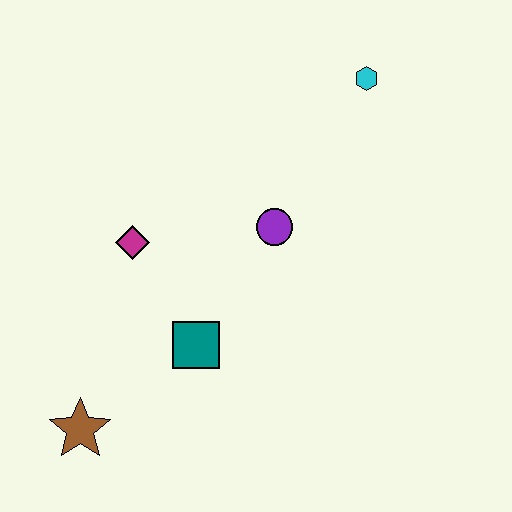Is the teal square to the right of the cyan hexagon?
No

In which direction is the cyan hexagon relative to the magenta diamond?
The cyan hexagon is to the right of the magenta diamond.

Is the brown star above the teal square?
No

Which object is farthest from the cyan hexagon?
The brown star is farthest from the cyan hexagon.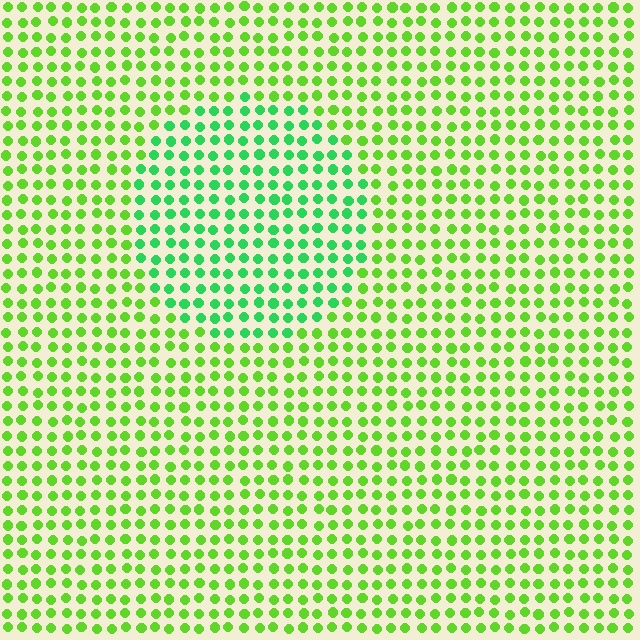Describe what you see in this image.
The image is filled with small lime elements in a uniform arrangement. A circle-shaped region is visible where the elements are tinted to a slightly different hue, forming a subtle color boundary.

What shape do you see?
I see a circle.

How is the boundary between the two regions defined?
The boundary is defined purely by a slight shift in hue (about 36 degrees). Spacing, size, and orientation are identical on both sides.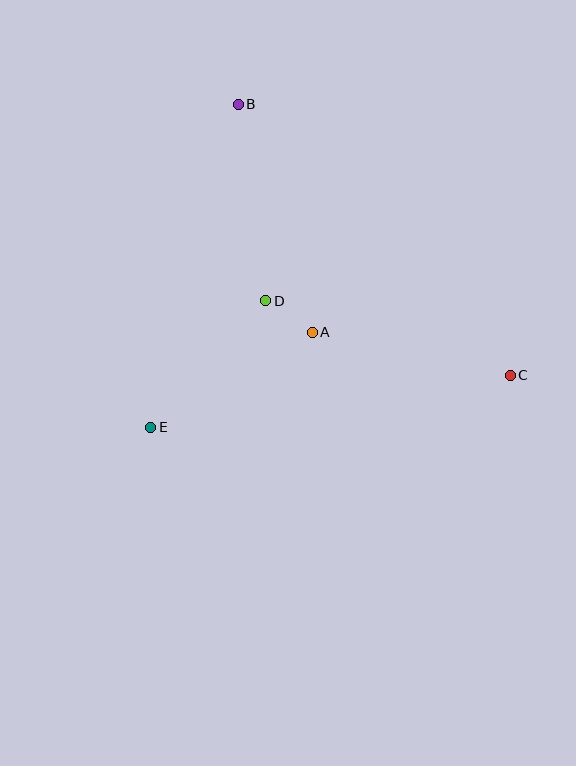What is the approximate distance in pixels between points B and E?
The distance between B and E is approximately 335 pixels.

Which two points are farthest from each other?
Points B and C are farthest from each other.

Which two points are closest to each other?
Points A and D are closest to each other.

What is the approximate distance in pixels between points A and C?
The distance between A and C is approximately 203 pixels.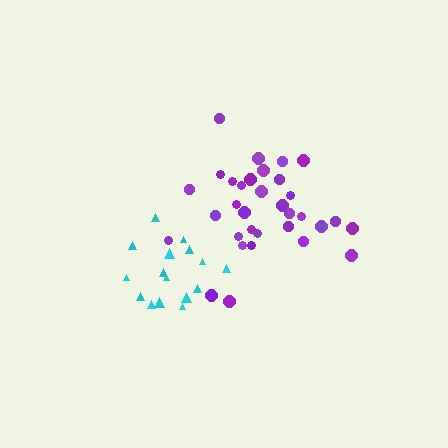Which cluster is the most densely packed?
Purple.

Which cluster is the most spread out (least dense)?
Cyan.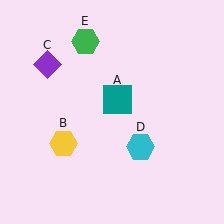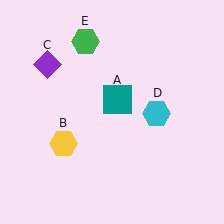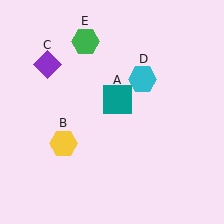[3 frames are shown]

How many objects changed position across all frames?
1 object changed position: cyan hexagon (object D).